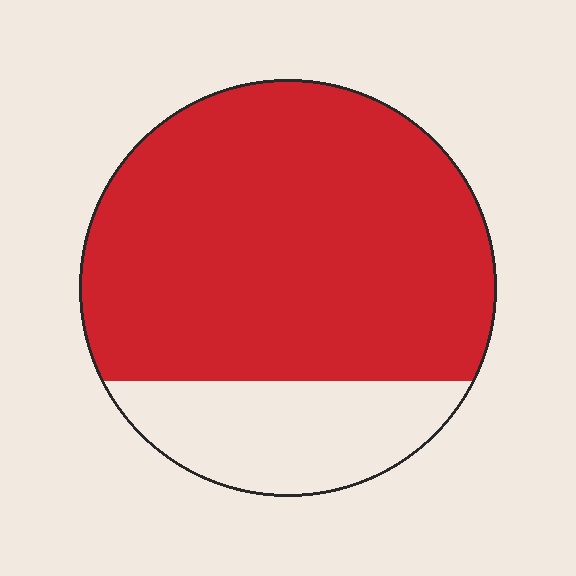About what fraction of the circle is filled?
About three quarters (3/4).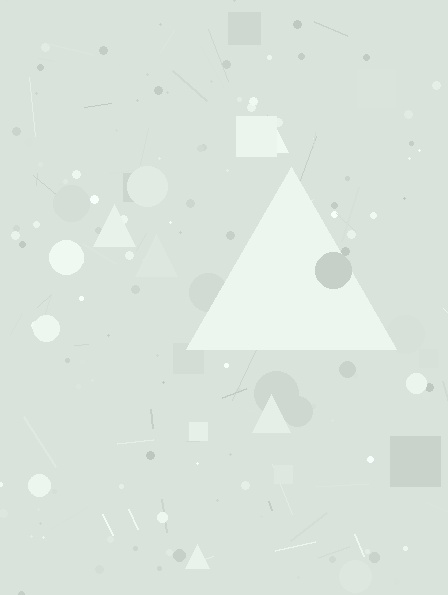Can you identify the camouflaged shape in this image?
The camouflaged shape is a triangle.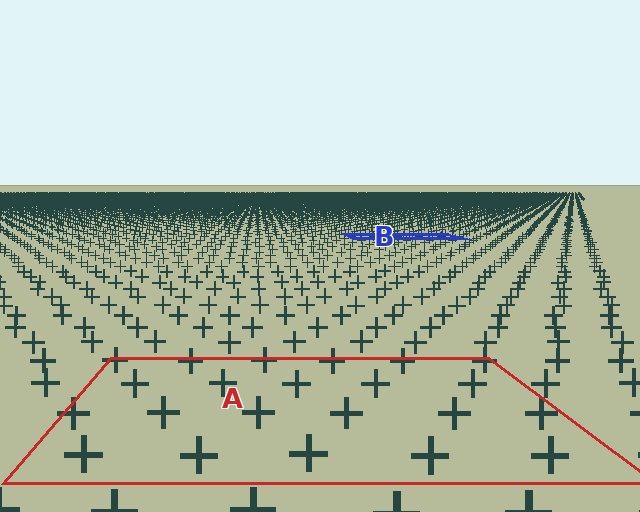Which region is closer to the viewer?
Region A is closer. The texture elements there are larger and more spread out.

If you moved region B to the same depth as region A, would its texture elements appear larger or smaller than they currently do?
They would appear larger. At a closer depth, the same texture elements are projected at a bigger on-screen size.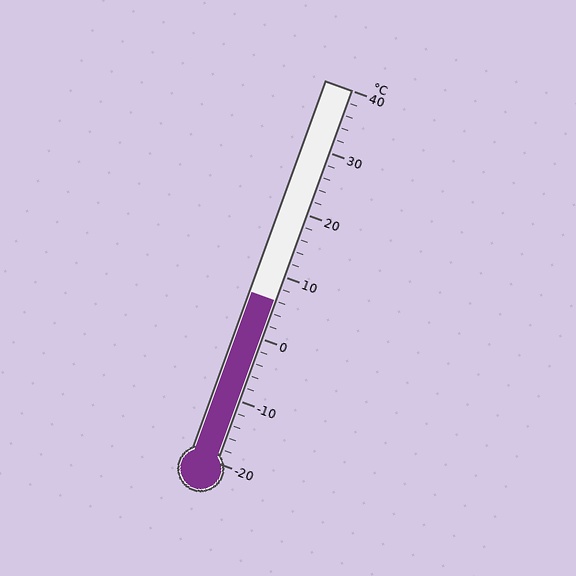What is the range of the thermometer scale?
The thermometer scale ranges from -20°C to 40°C.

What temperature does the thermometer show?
The thermometer shows approximately 6°C.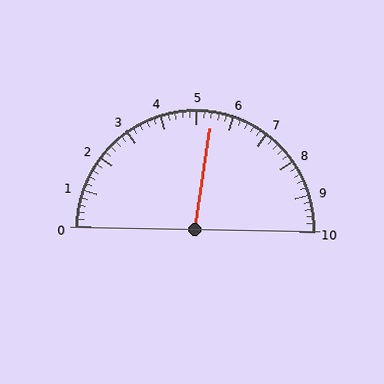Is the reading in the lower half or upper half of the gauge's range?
The reading is in the upper half of the range (0 to 10).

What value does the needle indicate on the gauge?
The needle indicates approximately 5.4.